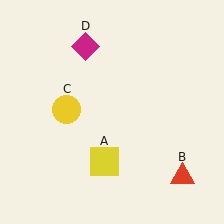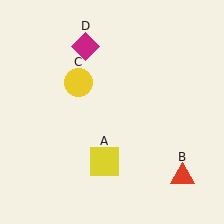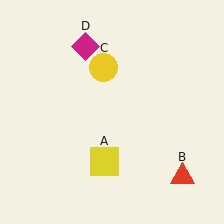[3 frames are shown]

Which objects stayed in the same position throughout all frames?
Yellow square (object A) and red triangle (object B) and magenta diamond (object D) remained stationary.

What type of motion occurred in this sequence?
The yellow circle (object C) rotated clockwise around the center of the scene.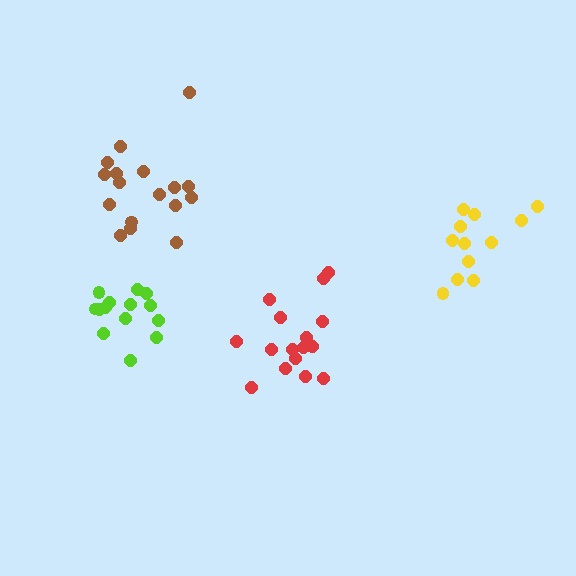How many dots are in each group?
Group 1: 17 dots, Group 2: 14 dots, Group 3: 12 dots, Group 4: 17 dots (60 total).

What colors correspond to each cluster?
The clusters are colored: brown, lime, yellow, red.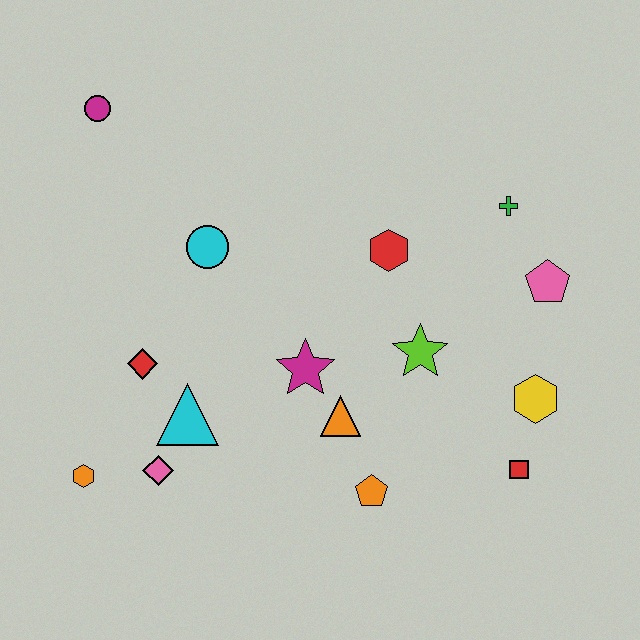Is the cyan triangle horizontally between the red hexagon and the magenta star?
No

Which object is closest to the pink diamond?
The cyan triangle is closest to the pink diamond.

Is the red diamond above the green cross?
No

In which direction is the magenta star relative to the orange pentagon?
The magenta star is above the orange pentagon.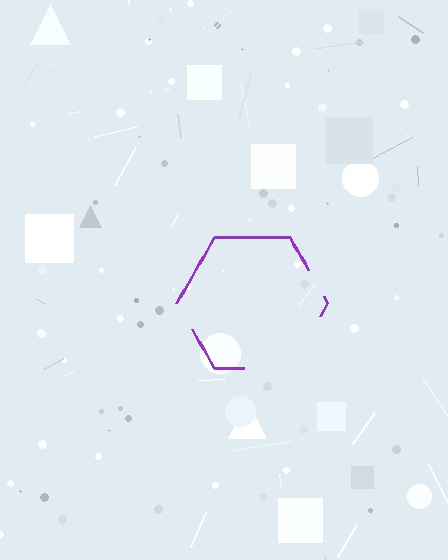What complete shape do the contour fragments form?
The contour fragments form a hexagon.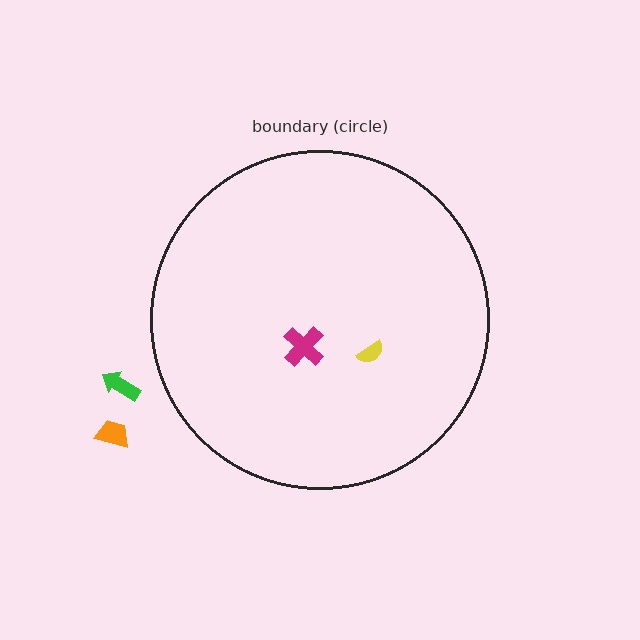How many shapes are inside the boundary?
2 inside, 2 outside.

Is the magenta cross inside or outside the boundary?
Inside.